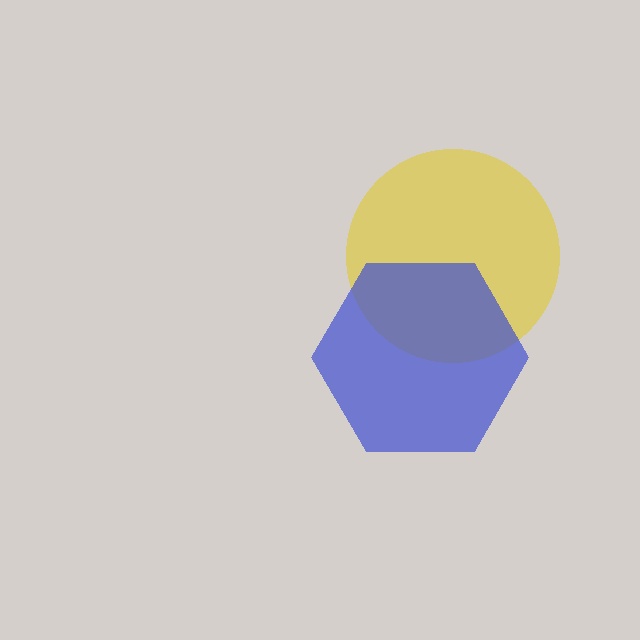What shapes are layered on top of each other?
The layered shapes are: a yellow circle, a blue hexagon.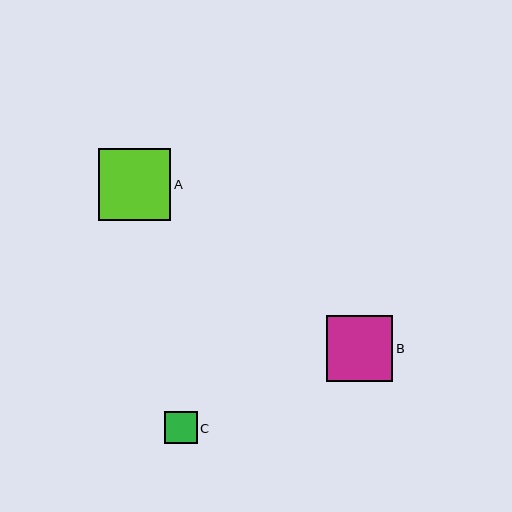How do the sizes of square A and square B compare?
Square A and square B are approximately the same size.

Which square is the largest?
Square A is the largest with a size of approximately 73 pixels.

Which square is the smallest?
Square C is the smallest with a size of approximately 32 pixels.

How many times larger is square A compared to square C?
Square A is approximately 2.2 times the size of square C.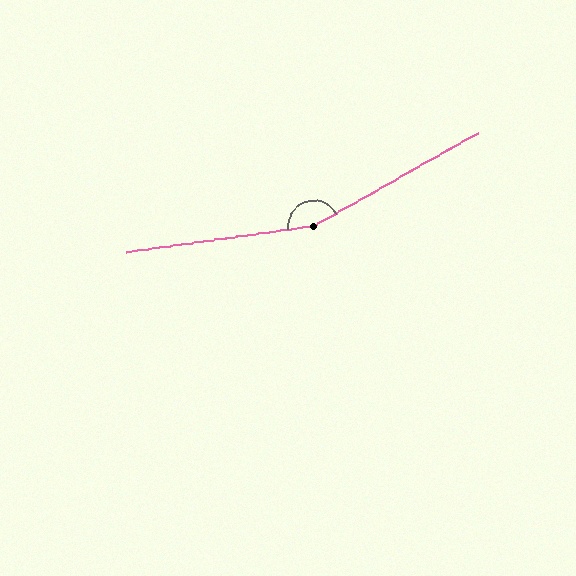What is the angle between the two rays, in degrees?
Approximately 159 degrees.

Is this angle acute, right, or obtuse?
It is obtuse.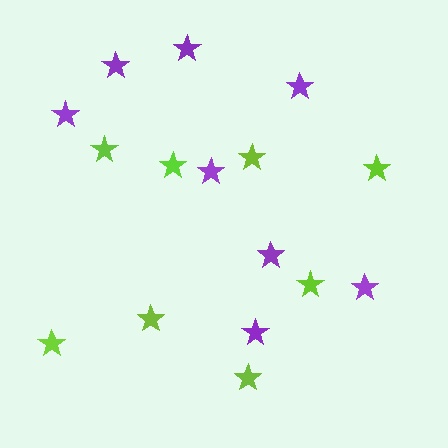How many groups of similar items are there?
There are 2 groups: one group of lime stars (8) and one group of purple stars (8).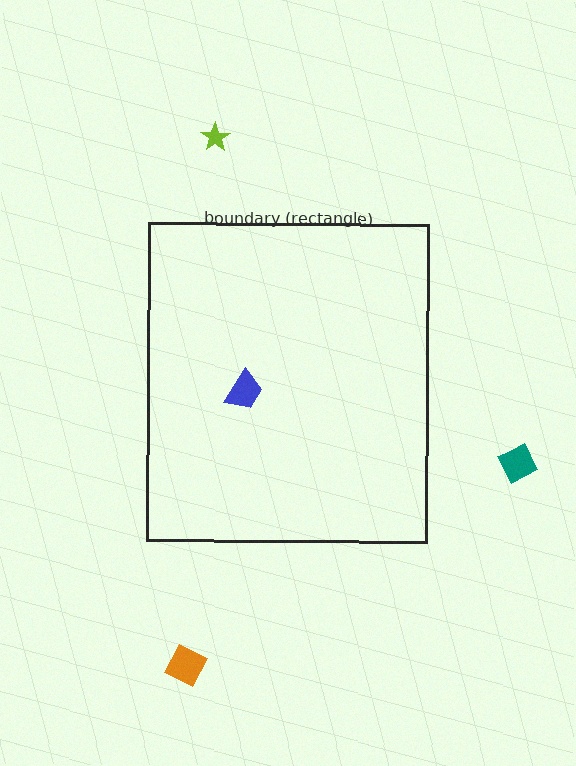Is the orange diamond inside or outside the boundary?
Outside.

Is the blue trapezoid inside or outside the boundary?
Inside.